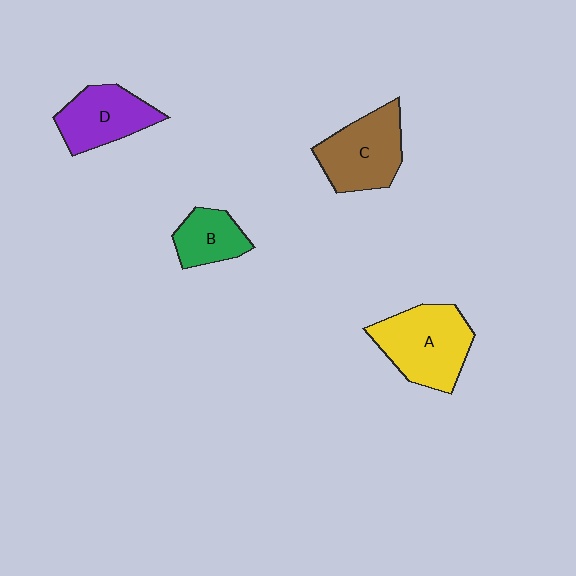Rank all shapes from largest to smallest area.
From largest to smallest: A (yellow), C (brown), D (purple), B (green).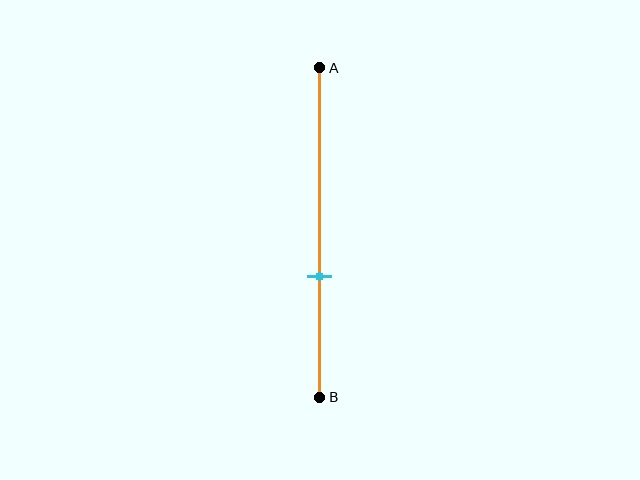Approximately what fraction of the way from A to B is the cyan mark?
The cyan mark is approximately 65% of the way from A to B.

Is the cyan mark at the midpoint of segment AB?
No, the mark is at about 65% from A, not at the 50% midpoint.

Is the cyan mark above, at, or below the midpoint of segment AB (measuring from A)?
The cyan mark is below the midpoint of segment AB.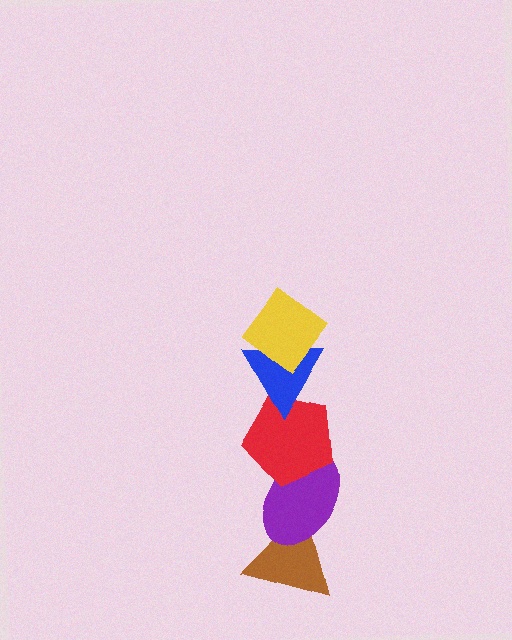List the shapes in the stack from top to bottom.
From top to bottom: the yellow diamond, the blue triangle, the red pentagon, the purple ellipse, the brown triangle.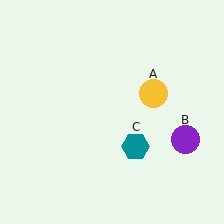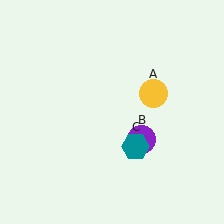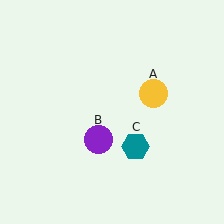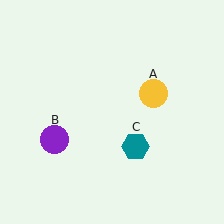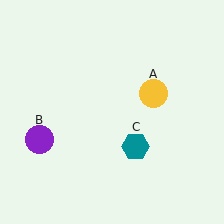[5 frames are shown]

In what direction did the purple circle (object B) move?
The purple circle (object B) moved left.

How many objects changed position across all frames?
1 object changed position: purple circle (object B).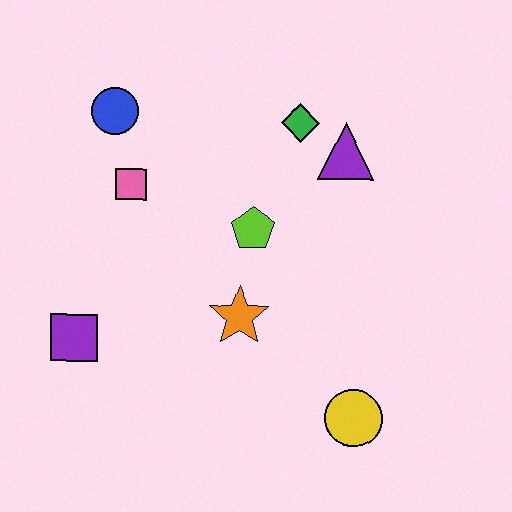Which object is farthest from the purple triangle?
The purple square is farthest from the purple triangle.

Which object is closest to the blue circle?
The pink square is closest to the blue circle.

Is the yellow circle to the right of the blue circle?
Yes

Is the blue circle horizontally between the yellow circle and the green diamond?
No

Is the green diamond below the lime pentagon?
No